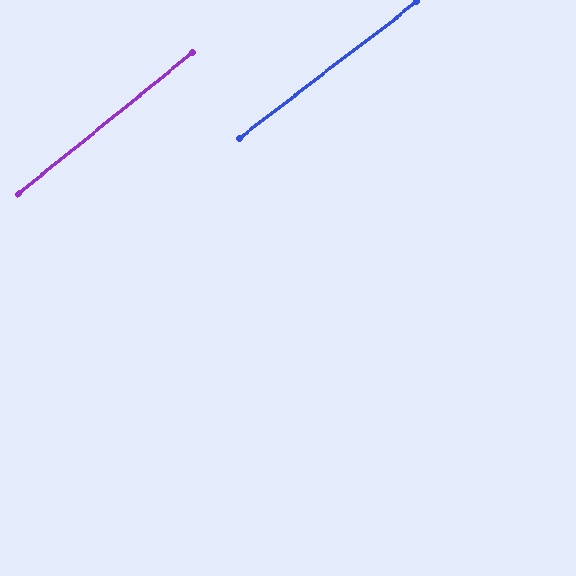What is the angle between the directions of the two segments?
Approximately 2 degrees.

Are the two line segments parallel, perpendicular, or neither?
Parallel — their directions differ by only 1.5°.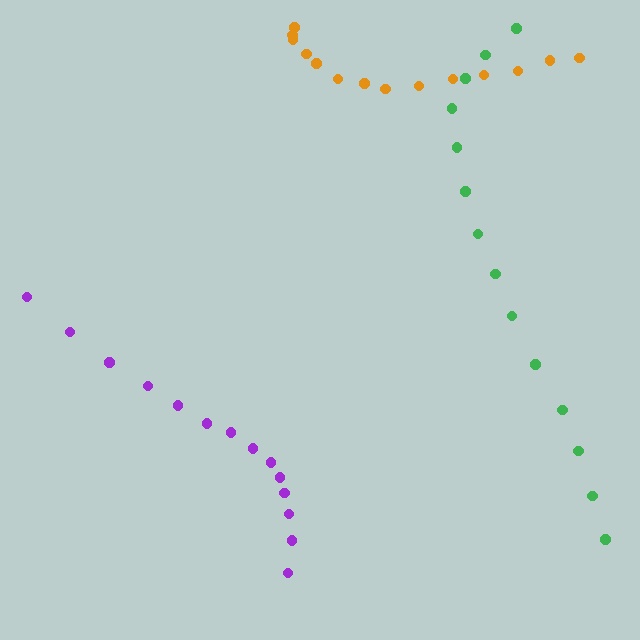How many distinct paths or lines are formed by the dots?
There are 3 distinct paths.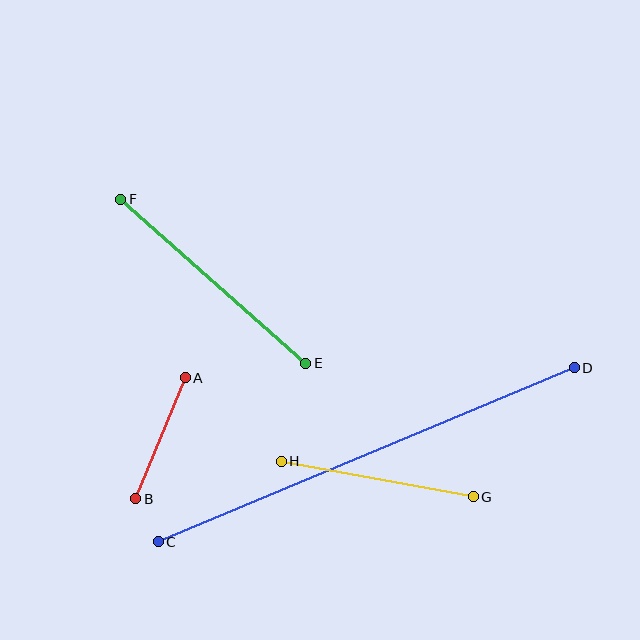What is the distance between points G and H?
The distance is approximately 195 pixels.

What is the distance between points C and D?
The distance is approximately 451 pixels.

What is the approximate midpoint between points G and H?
The midpoint is at approximately (377, 479) pixels.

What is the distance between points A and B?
The distance is approximately 131 pixels.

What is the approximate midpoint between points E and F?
The midpoint is at approximately (213, 281) pixels.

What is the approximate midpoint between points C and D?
The midpoint is at approximately (366, 455) pixels.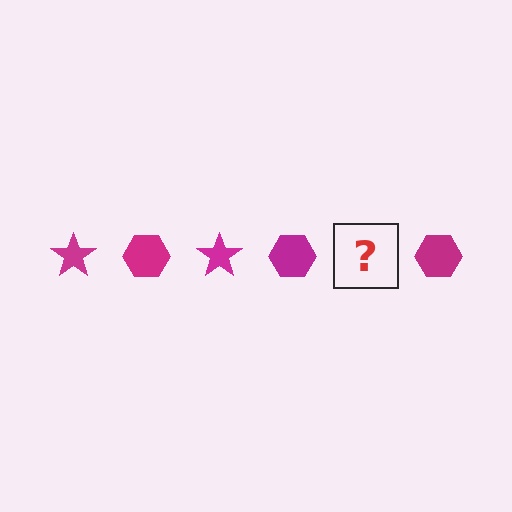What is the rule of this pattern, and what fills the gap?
The rule is that the pattern cycles through star, hexagon shapes in magenta. The gap should be filled with a magenta star.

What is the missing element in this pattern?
The missing element is a magenta star.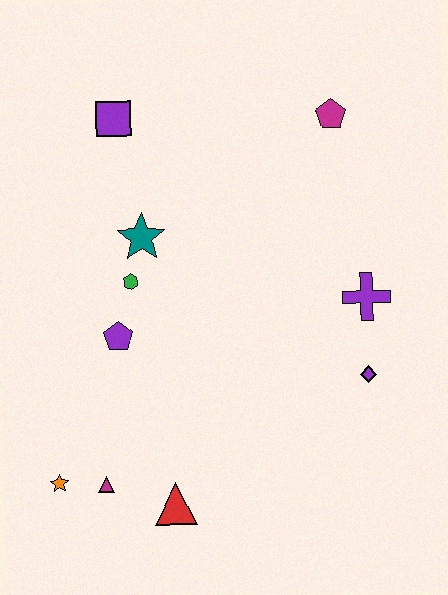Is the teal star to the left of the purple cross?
Yes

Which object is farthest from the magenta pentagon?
The orange star is farthest from the magenta pentagon.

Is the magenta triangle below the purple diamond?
Yes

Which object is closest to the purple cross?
The purple diamond is closest to the purple cross.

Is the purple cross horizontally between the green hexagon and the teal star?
No